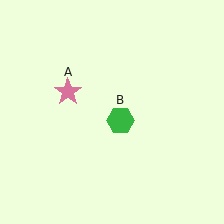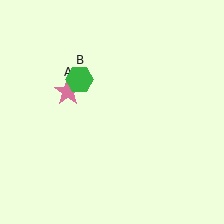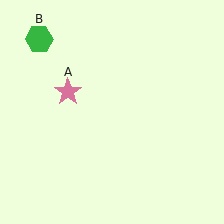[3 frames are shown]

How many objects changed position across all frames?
1 object changed position: green hexagon (object B).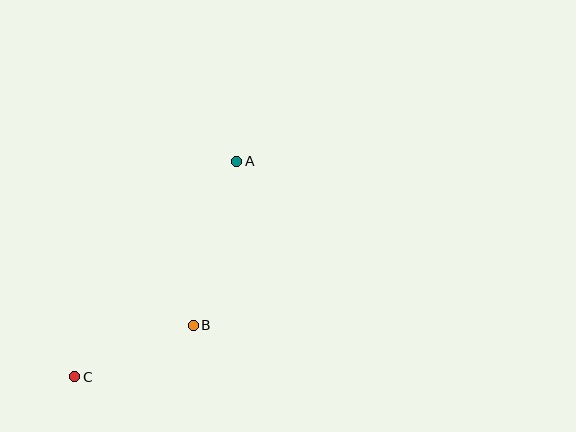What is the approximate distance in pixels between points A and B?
The distance between A and B is approximately 170 pixels.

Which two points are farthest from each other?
Points A and C are farthest from each other.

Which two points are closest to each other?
Points B and C are closest to each other.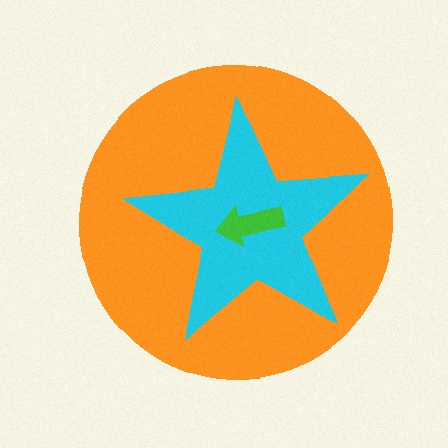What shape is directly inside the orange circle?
The cyan star.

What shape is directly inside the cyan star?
The green arrow.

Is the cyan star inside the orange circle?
Yes.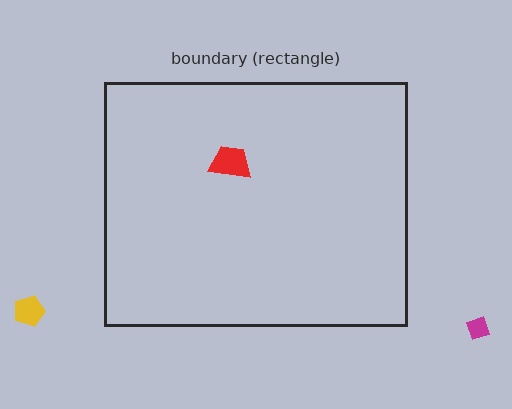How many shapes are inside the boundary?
1 inside, 2 outside.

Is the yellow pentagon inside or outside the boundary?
Outside.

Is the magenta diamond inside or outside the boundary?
Outside.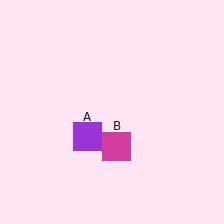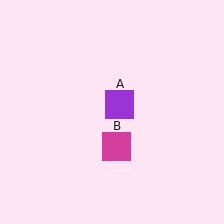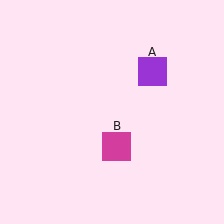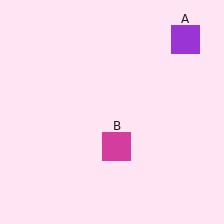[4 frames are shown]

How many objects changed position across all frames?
1 object changed position: purple square (object A).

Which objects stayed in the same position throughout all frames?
Magenta square (object B) remained stationary.